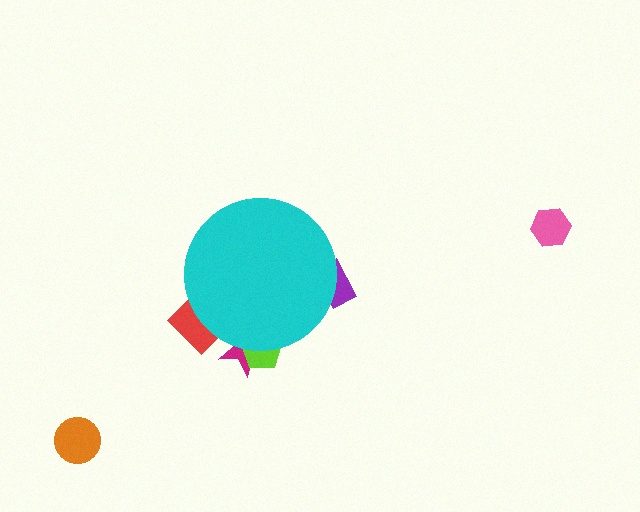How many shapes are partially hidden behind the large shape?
4 shapes are partially hidden.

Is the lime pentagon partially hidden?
Yes, the lime pentagon is partially hidden behind the cyan circle.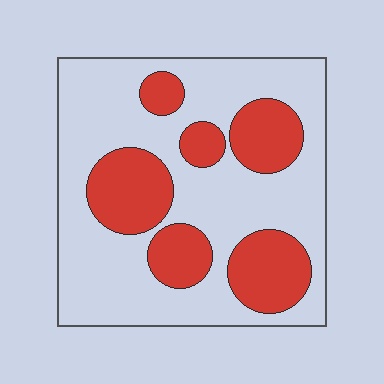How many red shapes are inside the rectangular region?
6.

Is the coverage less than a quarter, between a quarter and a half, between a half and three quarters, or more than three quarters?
Between a quarter and a half.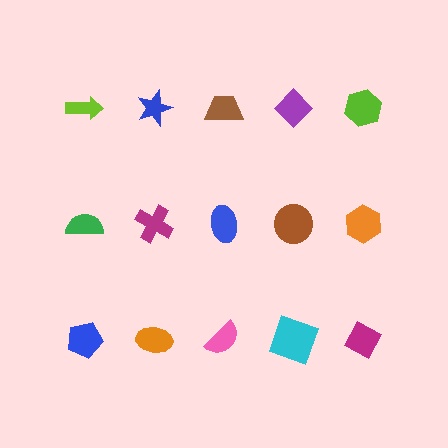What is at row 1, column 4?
A purple diamond.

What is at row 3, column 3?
A pink semicircle.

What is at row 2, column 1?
A green semicircle.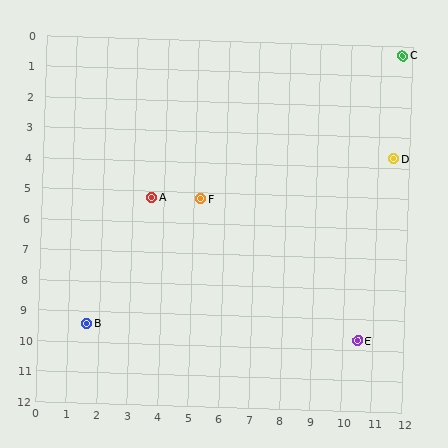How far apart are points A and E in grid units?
Points A and E are about 8.2 grid units apart.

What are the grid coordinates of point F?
Point F is at approximately (5.2, 5.2).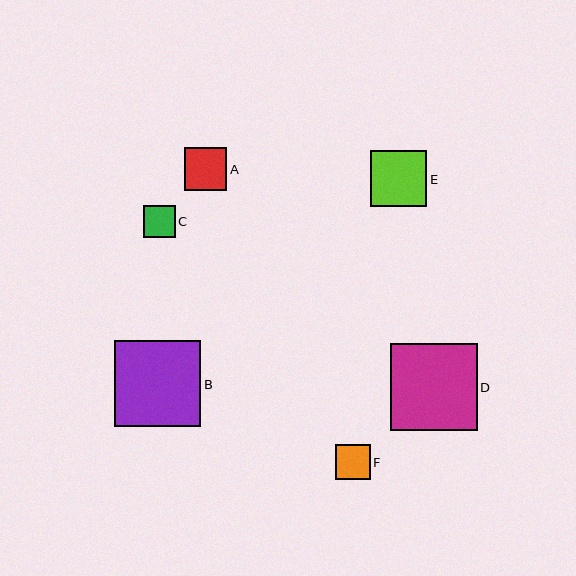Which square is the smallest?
Square C is the smallest with a size of approximately 32 pixels.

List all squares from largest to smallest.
From largest to smallest: D, B, E, A, F, C.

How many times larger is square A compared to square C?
Square A is approximately 1.3 times the size of square C.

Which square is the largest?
Square D is the largest with a size of approximately 87 pixels.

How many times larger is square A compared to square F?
Square A is approximately 1.2 times the size of square F.